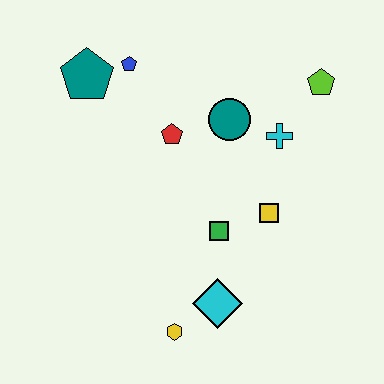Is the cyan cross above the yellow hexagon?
Yes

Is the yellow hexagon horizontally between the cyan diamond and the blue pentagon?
Yes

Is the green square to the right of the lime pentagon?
No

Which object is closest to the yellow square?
The green square is closest to the yellow square.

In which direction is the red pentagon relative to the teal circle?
The red pentagon is to the left of the teal circle.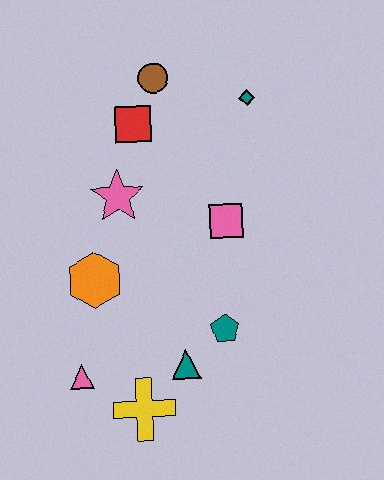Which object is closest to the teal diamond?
The brown circle is closest to the teal diamond.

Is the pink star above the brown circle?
No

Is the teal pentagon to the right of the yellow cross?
Yes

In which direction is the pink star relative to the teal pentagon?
The pink star is above the teal pentagon.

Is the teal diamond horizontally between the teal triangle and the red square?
No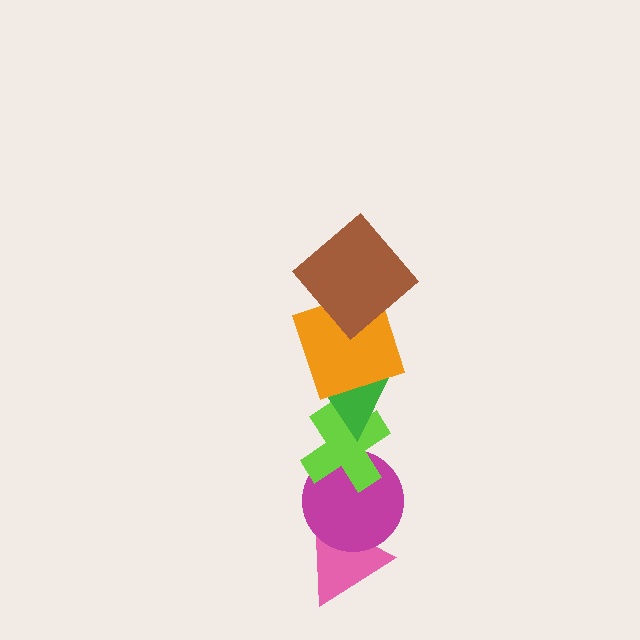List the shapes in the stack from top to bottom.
From top to bottom: the brown diamond, the orange square, the green triangle, the lime cross, the magenta circle, the pink triangle.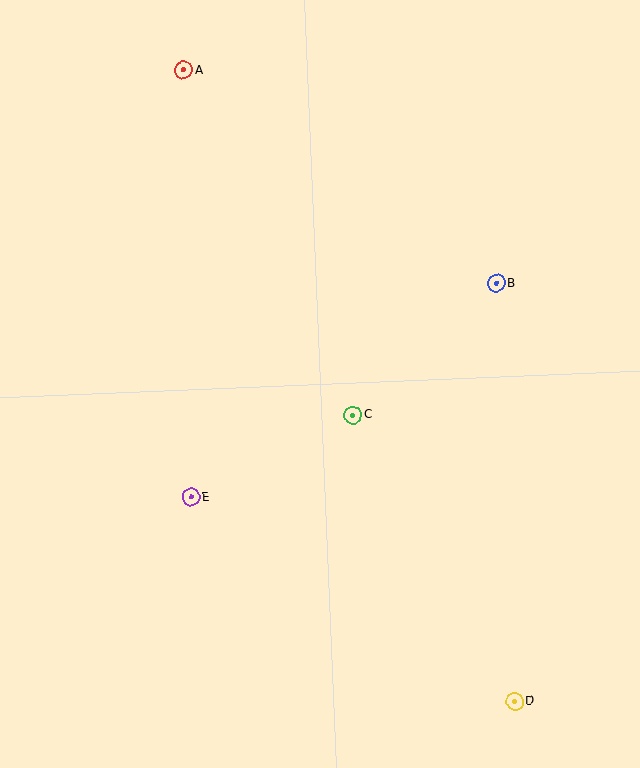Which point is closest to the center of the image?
Point C at (353, 415) is closest to the center.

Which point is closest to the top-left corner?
Point A is closest to the top-left corner.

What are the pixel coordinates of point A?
Point A is at (184, 70).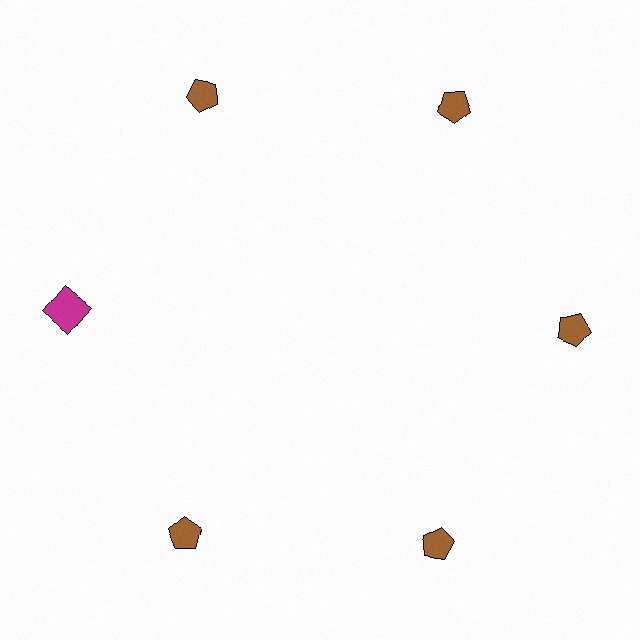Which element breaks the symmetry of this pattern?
The magenta square at roughly the 9 o'clock position breaks the symmetry. All other shapes are brown pentagons.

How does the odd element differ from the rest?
It differs in both color (magenta instead of brown) and shape (square instead of pentagon).